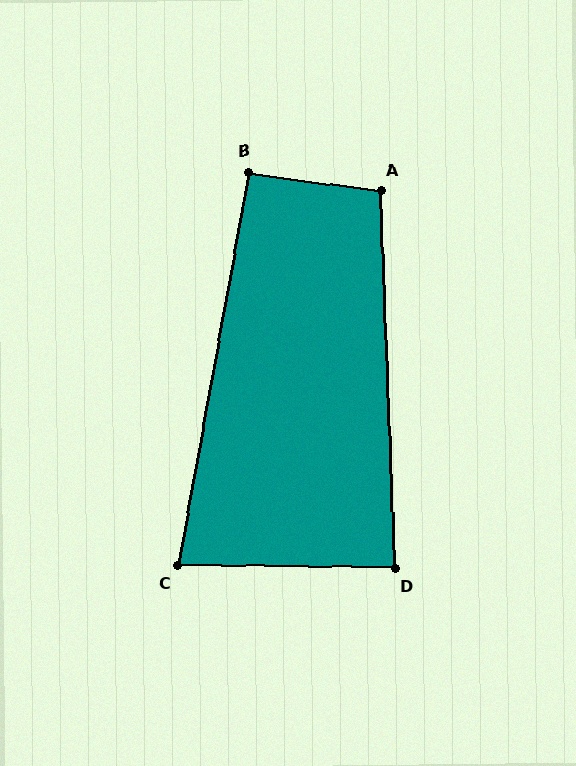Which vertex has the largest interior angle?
A, at approximately 100 degrees.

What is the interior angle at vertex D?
Approximately 87 degrees (approximately right).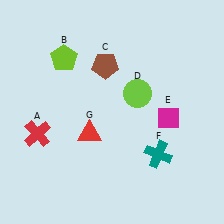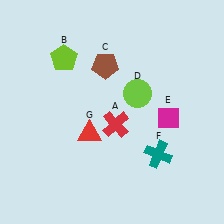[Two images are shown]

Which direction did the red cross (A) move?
The red cross (A) moved right.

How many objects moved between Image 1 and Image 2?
1 object moved between the two images.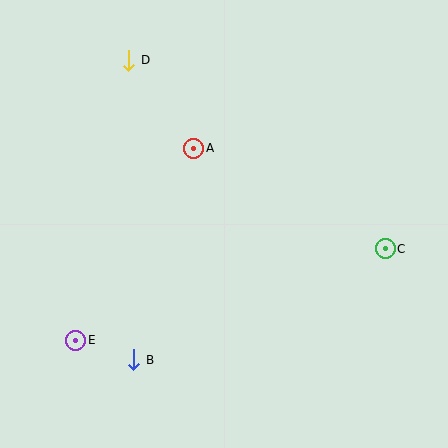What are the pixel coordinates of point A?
Point A is at (194, 148).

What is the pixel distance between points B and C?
The distance between B and C is 275 pixels.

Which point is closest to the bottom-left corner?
Point E is closest to the bottom-left corner.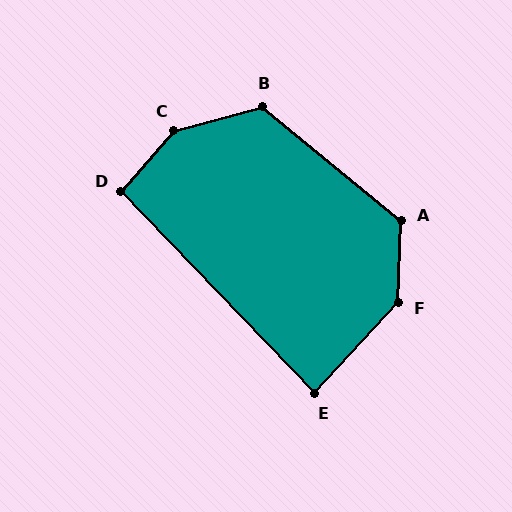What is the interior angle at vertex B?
Approximately 125 degrees (obtuse).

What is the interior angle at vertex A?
Approximately 127 degrees (obtuse).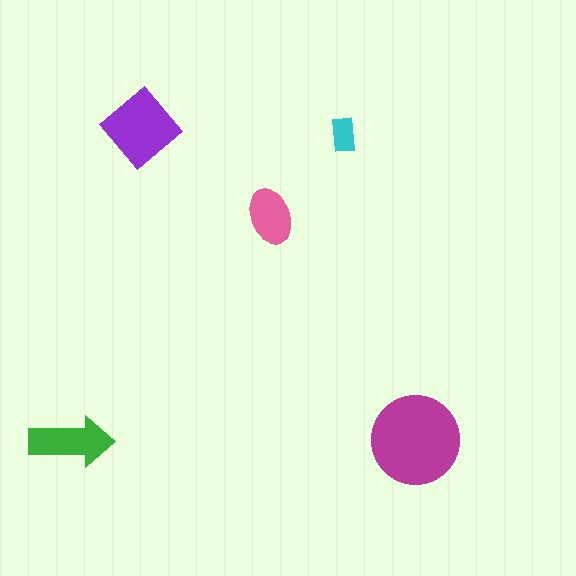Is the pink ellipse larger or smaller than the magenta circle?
Smaller.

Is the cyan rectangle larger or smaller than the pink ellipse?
Smaller.